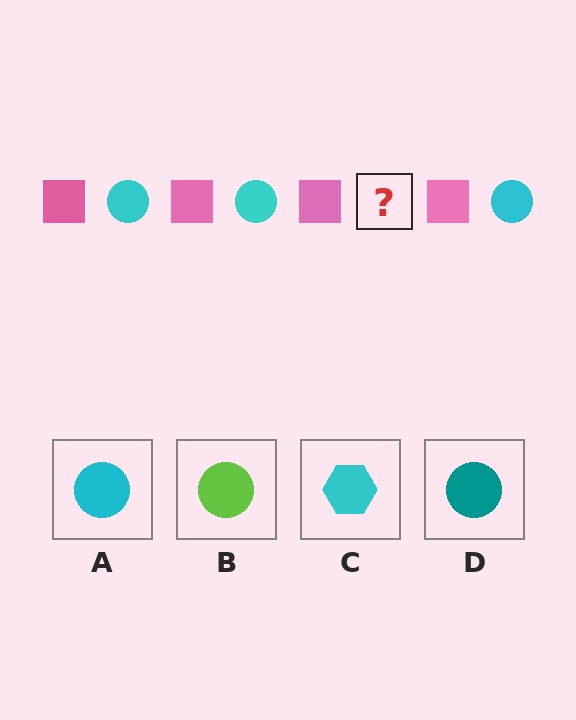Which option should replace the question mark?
Option A.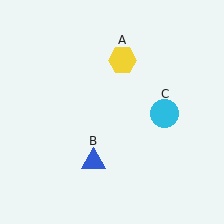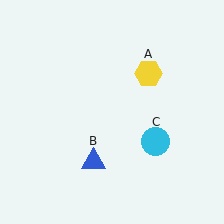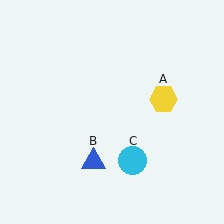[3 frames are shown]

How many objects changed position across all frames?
2 objects changed position: yellow hexagon (object A), cyan circle (object C).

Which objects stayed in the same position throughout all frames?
Blue triangle (object B) remained stationary.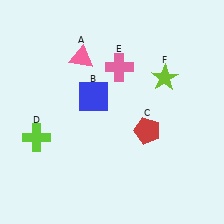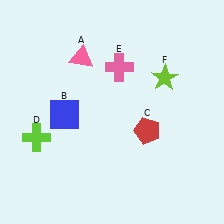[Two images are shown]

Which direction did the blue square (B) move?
The blue square (B) moved left.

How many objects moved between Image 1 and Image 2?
1 object moved between the two images.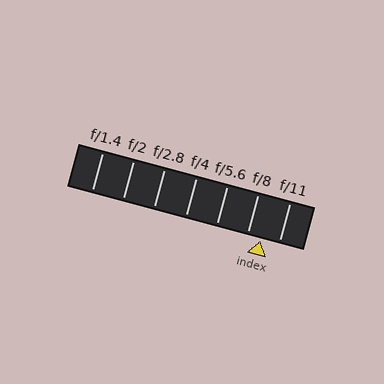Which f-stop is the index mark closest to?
The index mark is closest to f/8.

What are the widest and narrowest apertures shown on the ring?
The widest aperture shown is f/1.4 and the narrowest is f/11.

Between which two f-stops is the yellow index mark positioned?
The index mark is between f/8 and f/11.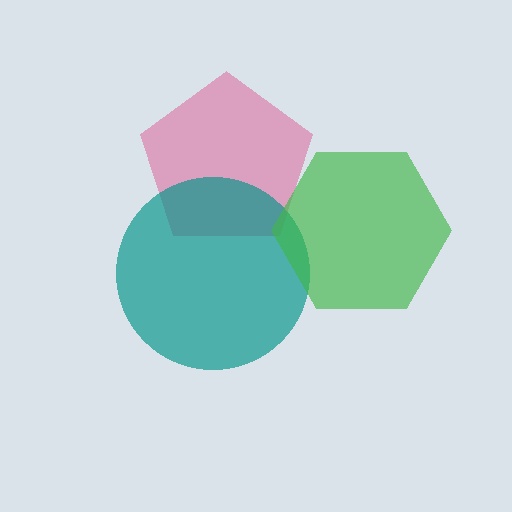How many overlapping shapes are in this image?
There are 3 overlapping shapes in the image.